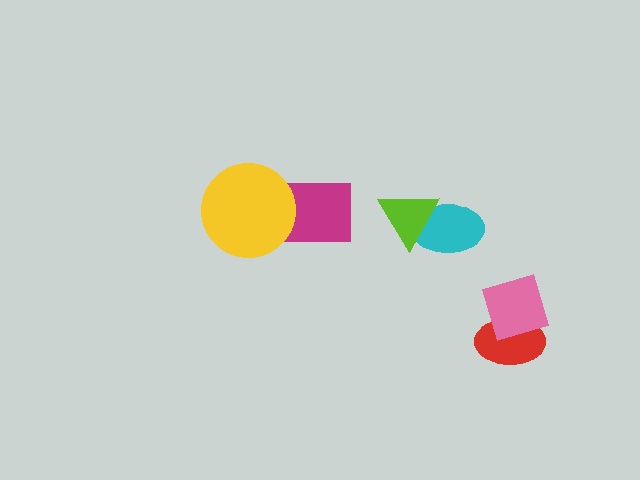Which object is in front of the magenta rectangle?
The yellow circle is in front of the magenta rectangle.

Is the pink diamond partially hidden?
No, no other shape covers it.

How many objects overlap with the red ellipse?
1 object overlaps with the red ellipse.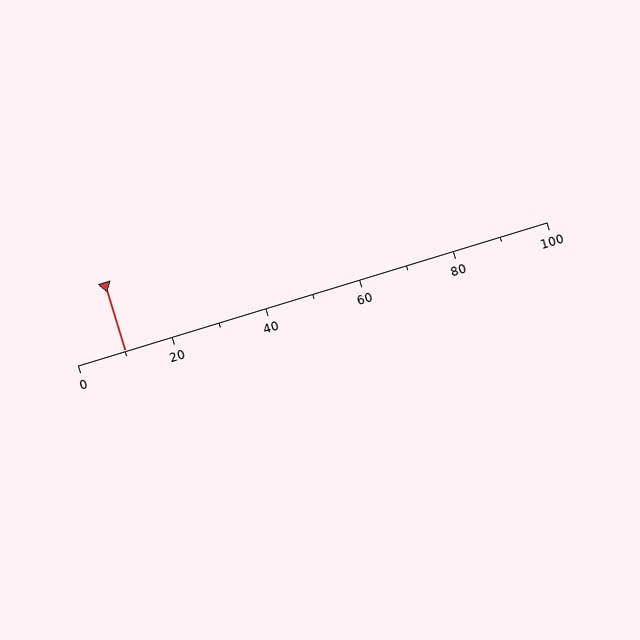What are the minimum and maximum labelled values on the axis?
The axis runs from 0 to 100.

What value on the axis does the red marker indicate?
The marker indicates approximately 10.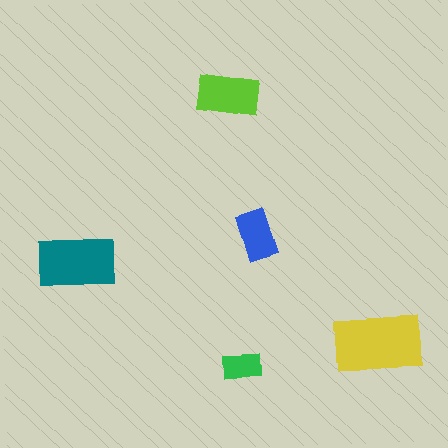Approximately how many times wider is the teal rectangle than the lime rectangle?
About 1.5 times wider.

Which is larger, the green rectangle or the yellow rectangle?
The yellow one.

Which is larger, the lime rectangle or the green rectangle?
The lime one.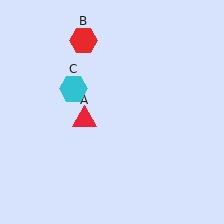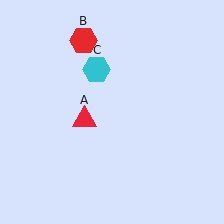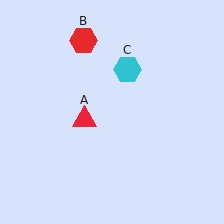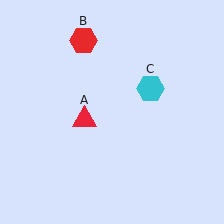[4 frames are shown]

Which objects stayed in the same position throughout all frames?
Red triangle (object A) and red hexagon (object B) remained stationary.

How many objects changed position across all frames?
1 object changed position: cyan hexagon (object C).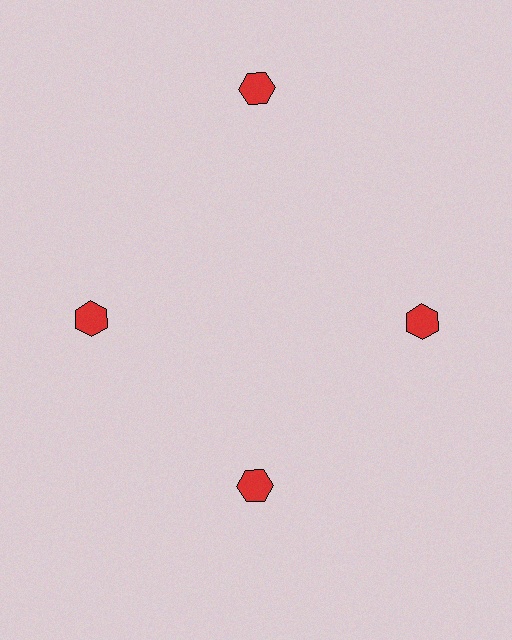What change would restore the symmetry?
The symmetry would be restored by moving it inward, back onto the ring so that all 4 hexagons sit at equal angles and equal distance from the center.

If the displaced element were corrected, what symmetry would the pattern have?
It would have 4-fold rotational symmetry — the pattern would map onto itself every 90 degrees.